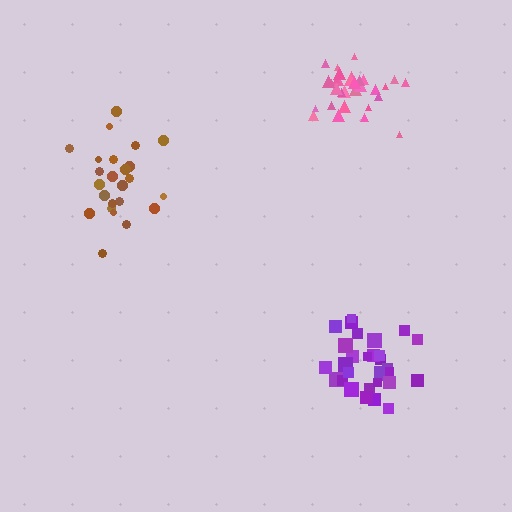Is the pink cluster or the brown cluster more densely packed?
Pink.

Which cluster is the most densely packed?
Pink.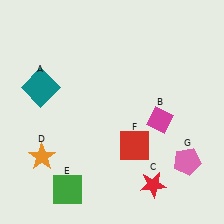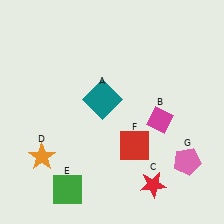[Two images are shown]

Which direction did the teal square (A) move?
The teal square (A) moved right.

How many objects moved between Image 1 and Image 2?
1 object moved between the two images.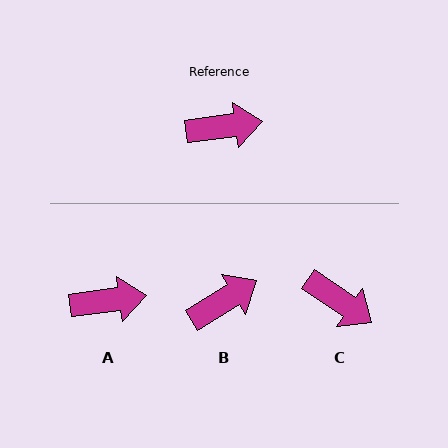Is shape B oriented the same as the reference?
No, it is off by about 24 degrees.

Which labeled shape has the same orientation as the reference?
A.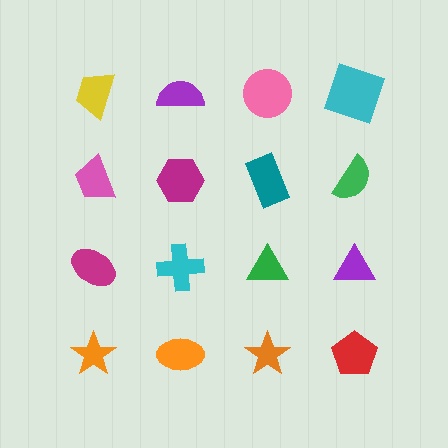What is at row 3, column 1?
A magenta ellipse.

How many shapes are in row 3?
4 shapes.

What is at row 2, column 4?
A green semicircle.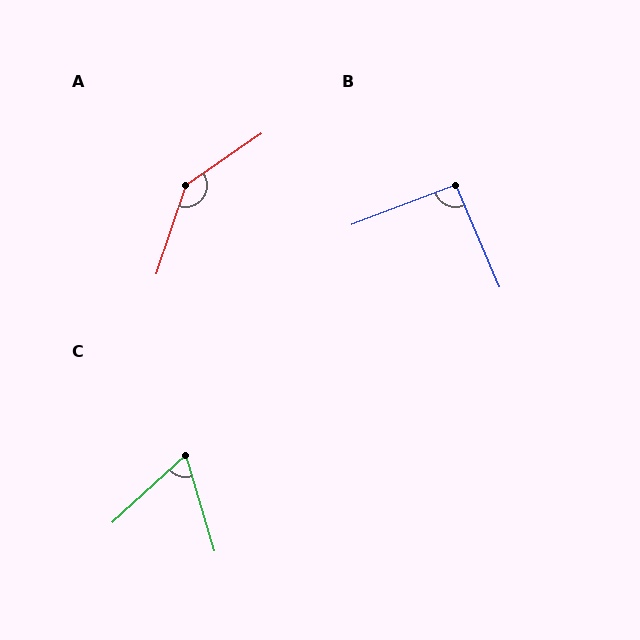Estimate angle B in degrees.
Approximately 92 degrees.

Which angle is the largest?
A, at approximately 143 degrees.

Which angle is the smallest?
C, at approximately 64 degrees.